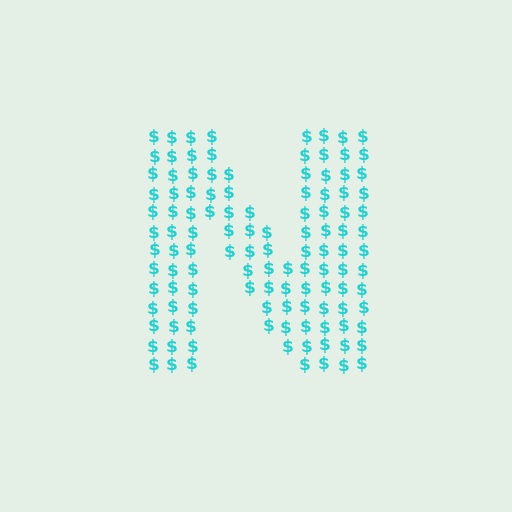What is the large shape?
The large shape is the letter N.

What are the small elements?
The small elements are dollar signs.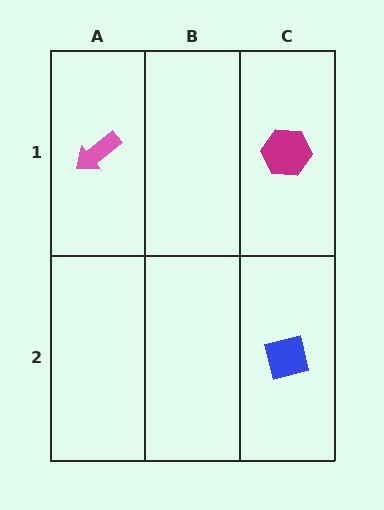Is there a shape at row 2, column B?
No, that cell is empty.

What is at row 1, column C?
A magenta hexagon.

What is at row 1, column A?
A pink arrow.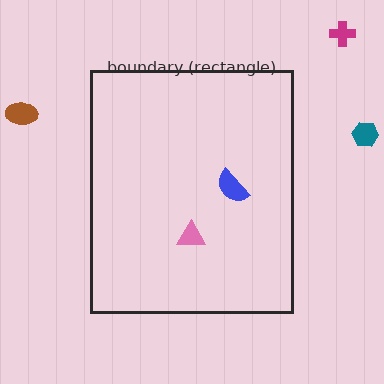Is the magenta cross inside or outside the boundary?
Outside.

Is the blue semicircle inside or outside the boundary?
Inside.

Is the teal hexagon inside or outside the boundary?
Outside.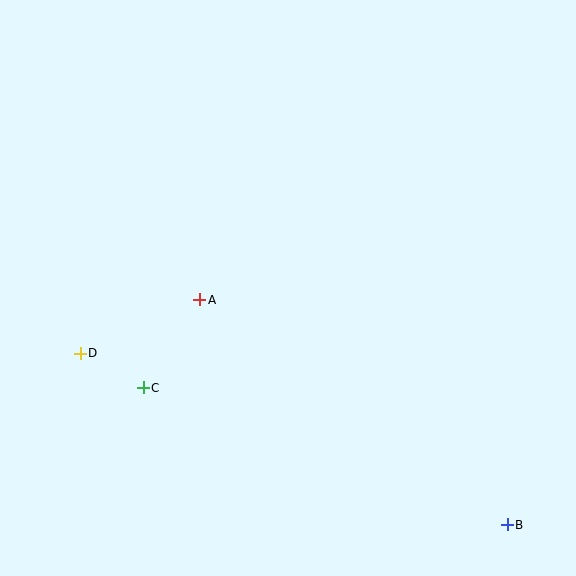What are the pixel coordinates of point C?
Point C is at (143, 388).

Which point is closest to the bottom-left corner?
Point C is closest to the bottom-left corner.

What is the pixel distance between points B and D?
The distance between B and D is 460 pixels.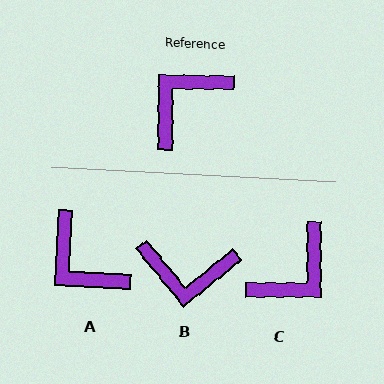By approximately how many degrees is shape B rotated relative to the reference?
Approximately 129 degrees counter-clockwise.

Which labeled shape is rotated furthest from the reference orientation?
C, about 180 degrees away.